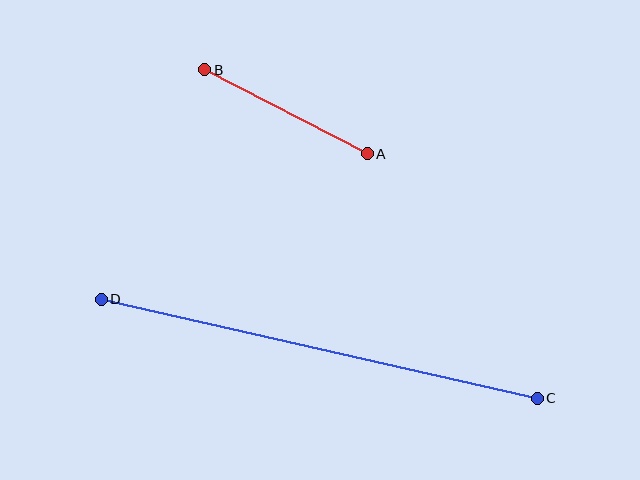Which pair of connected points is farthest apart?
Points C and D are farthest apart.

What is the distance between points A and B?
The distance is approximately 183 pixels.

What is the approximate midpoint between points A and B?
The midpoint is at approximately (286, 112) pixels.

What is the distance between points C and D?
The distance is approximately 447 pixels.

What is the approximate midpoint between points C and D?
The midpoint is at approximately (319, 349) pixels.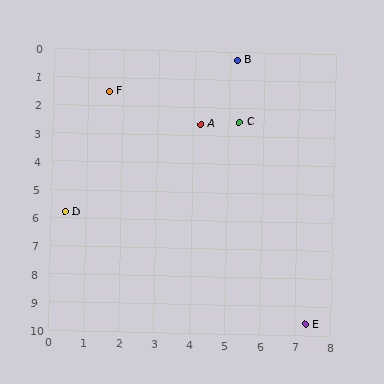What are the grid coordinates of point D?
Point D is at approximately (0.4, 5.8).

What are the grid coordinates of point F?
Point F is at approximately (1.6, 1.5).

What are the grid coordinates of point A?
Point A is at approximately (4.2, 2.6).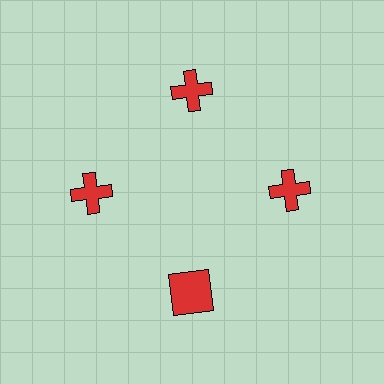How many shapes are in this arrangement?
There are 4 shapes arranged in a ring pattern.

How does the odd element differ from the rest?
It has a different shape: square instead of cross.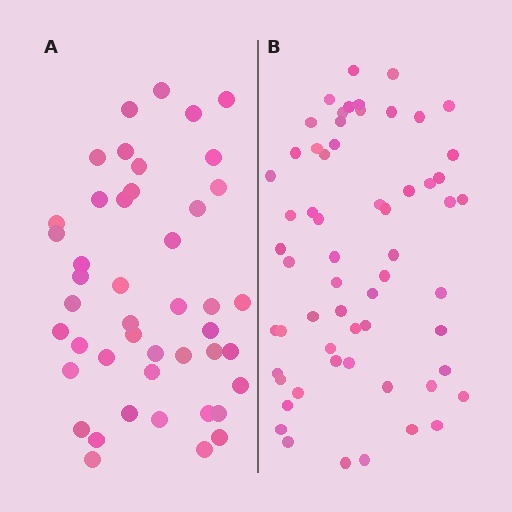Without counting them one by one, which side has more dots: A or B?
Region B (the right region) has more dots.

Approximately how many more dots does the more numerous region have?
Region B has approximately 15 more dots than region A.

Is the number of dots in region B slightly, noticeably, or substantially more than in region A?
Region B has noticeably more, but not dramatically so. The ratio is roughly 1.3 to 1.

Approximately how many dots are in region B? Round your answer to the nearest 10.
About 60 dots.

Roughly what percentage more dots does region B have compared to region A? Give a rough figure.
About 35% more.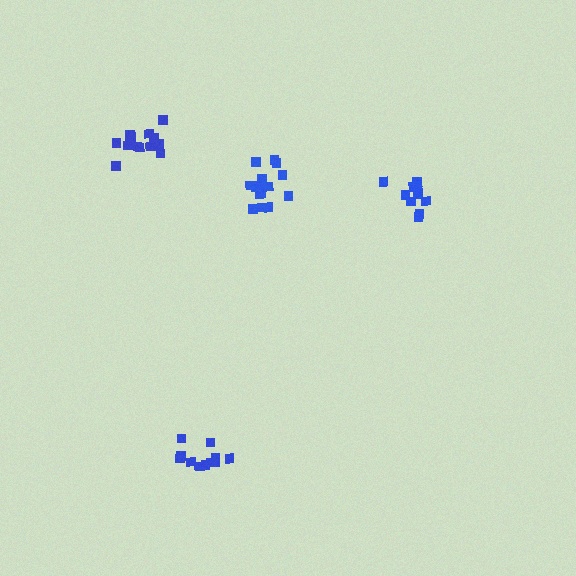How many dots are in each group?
Group 1: 11 dots, Group 2: 14 dots, Group 3: 11 dots, Group 4: 16 dots (52 total).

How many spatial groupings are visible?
There are 4 spatial groupings.